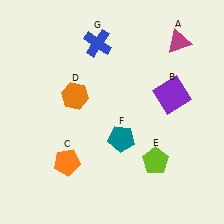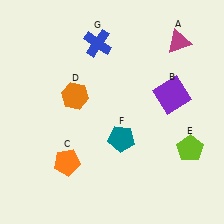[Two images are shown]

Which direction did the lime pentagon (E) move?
The lime pentagon (E) moved right.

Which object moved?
The lime pentagon (E) moved right.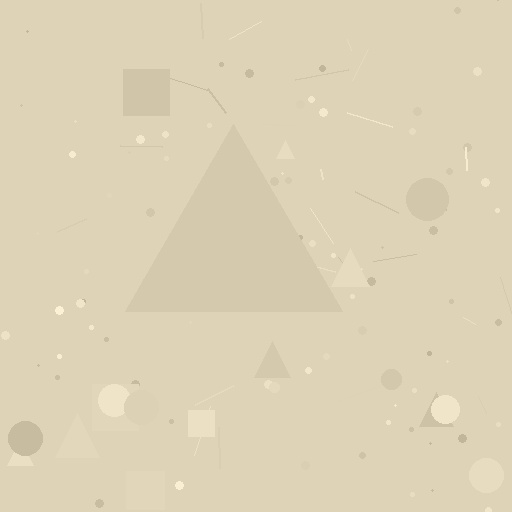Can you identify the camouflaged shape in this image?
The camouflaged shape is a triangle.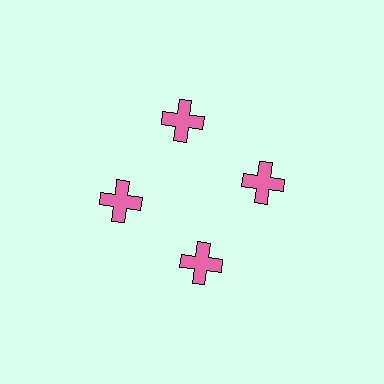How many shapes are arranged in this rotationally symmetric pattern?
There are 4 shapes, arranged in 4 groups of 1.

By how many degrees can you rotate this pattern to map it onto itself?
The pattern maps onto itself every 90 degrees of rotation.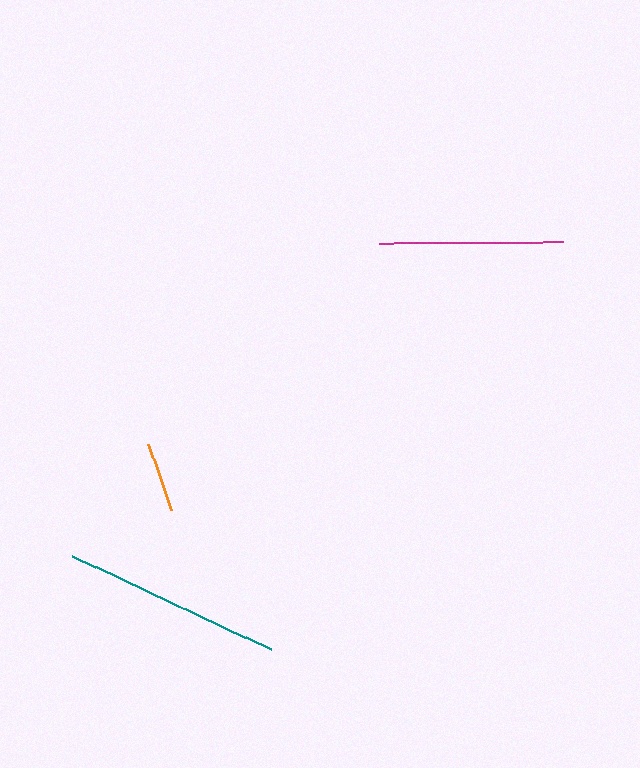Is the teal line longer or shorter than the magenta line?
The teal line is longer than the magenta line.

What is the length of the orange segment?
The orange segment is approximately 70 pixels long.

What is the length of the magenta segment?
The magenta segment is approximately 185 pixels long.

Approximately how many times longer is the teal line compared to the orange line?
The teal line is approximately 3.1 times the length of the orange line.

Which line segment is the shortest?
The orange line is the shortest at approximately 70 pixels.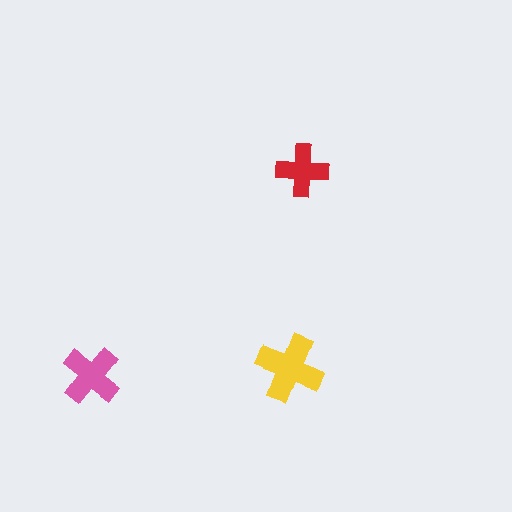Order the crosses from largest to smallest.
the yellow one, the pink one, the red one.